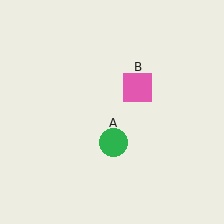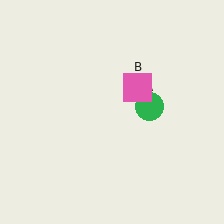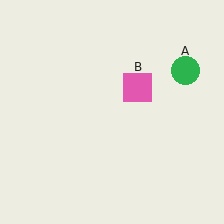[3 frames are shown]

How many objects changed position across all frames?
1 object changed position: green circle (object A).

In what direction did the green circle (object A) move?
The green circle (object A) moved up and to the right.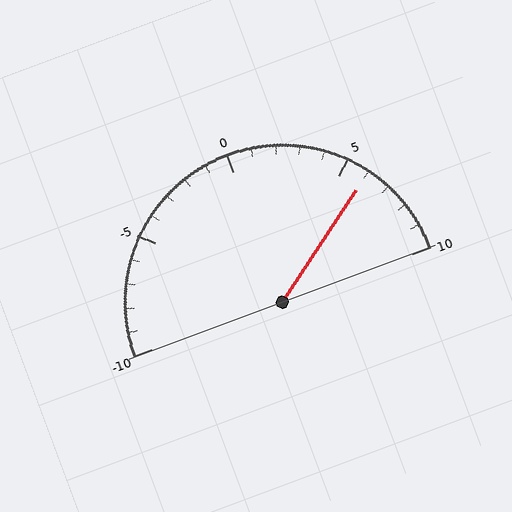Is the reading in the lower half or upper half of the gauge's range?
The reading is in the upper half of the range (-10 to 10).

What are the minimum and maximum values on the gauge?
The gauge ranges from -10 to 10.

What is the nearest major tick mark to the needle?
The nearest major tick mark is 5.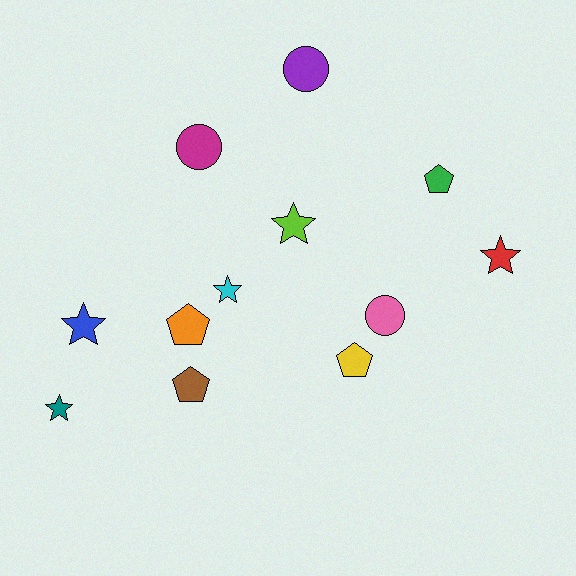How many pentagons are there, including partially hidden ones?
There are 4 pentagons.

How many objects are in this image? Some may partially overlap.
There are 12 objects.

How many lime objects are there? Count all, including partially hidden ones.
There is 1 lime object.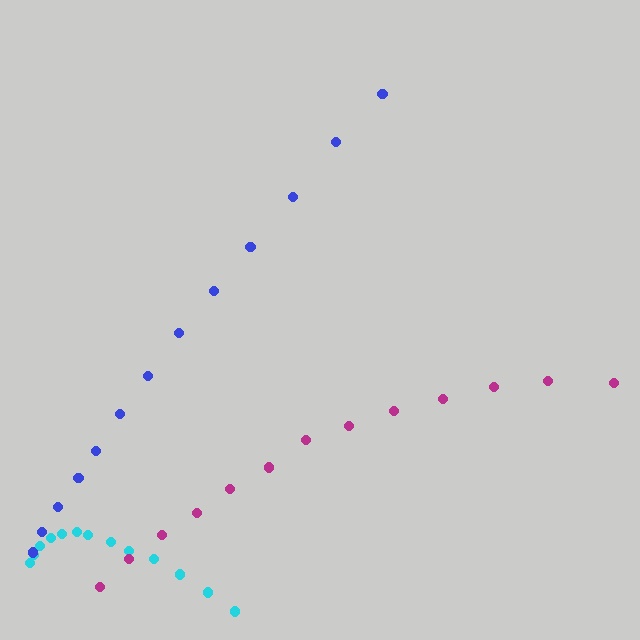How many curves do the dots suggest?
There are 3 distinct paths.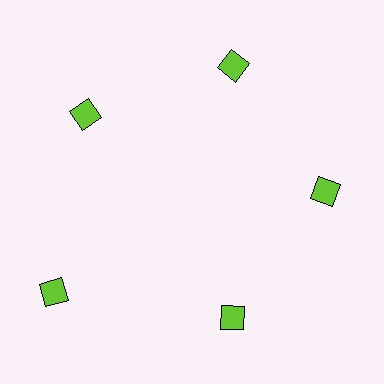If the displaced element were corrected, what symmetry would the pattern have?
It would have 5-fold rotational symmetry — the pattern would map onto itself every 72 degrees.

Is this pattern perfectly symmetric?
No. The 5 lime squares are arranged in a ring, but one element near the 8 o'clock position is pushed outward from the center, breaking the 5-fold rotational symmetry.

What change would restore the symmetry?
The symmetry would be restored by moving it inward, back onto the ring so that all 5 squares sit at equal angles and equal distance from the center.